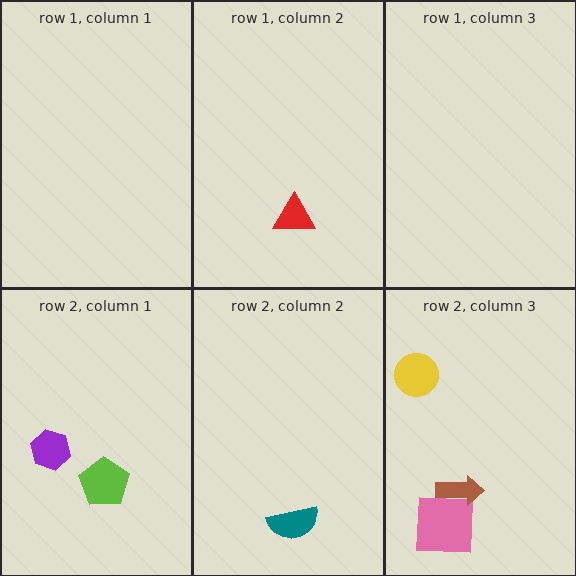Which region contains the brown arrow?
The row 2, column 3 region.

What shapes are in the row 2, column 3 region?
The pink square, the brown arrow, the yellow circle.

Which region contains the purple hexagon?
The row 2, column 1 region.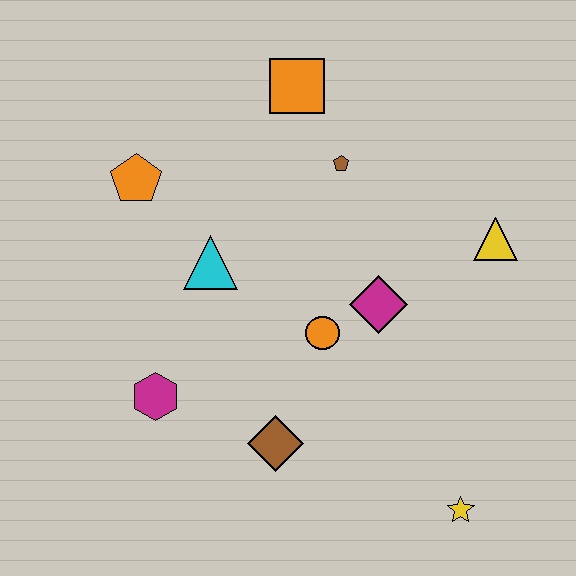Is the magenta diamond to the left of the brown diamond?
No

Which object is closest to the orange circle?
The magenta diamond is closest to the orange circle.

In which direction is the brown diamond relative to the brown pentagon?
The brown diamond is below the brown pentagon.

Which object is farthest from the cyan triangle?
The yellow star is farthest from the cyan triangle.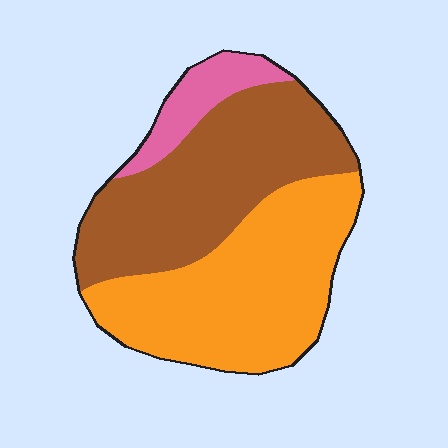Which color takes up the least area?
Pink, at roughly 10%.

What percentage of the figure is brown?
Brown takes up between a third and a half of the figure.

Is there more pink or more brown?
Brown.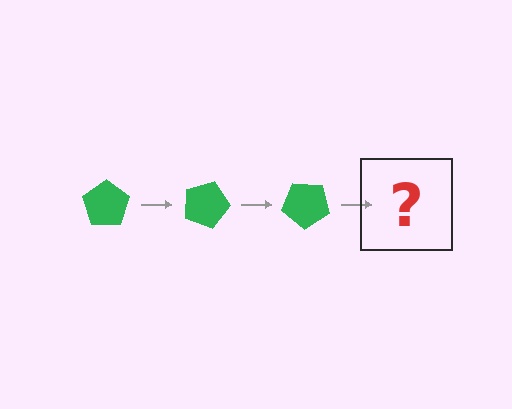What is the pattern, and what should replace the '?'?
The pattern is that the pentagon rotates 20 degrees each step. The '?' should be a green pentagon rotated 60 degrees.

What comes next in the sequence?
The next element should be a green pentagon rotated 60 degrees.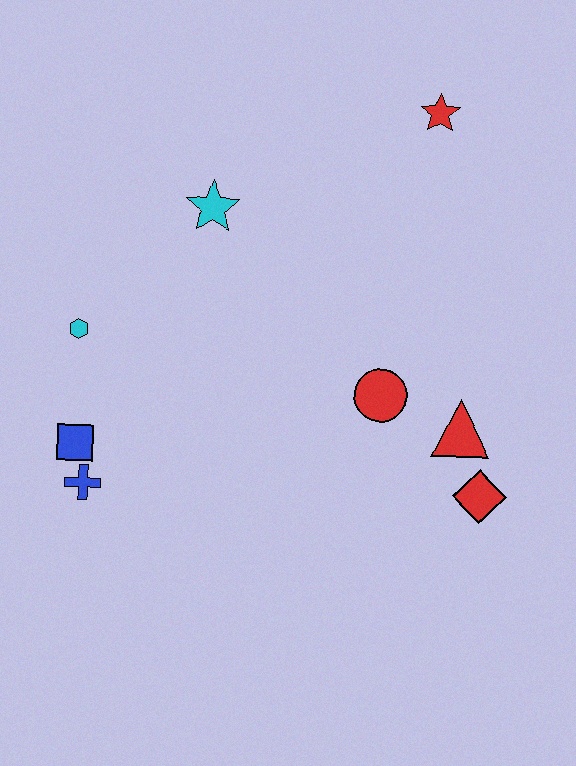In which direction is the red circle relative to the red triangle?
The red circle is to the left of the red triangle.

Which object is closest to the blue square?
The blue cross is closest to the blue square.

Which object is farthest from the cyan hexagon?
The red diamond is farthest from the cyan hexagon.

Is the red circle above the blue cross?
Yes